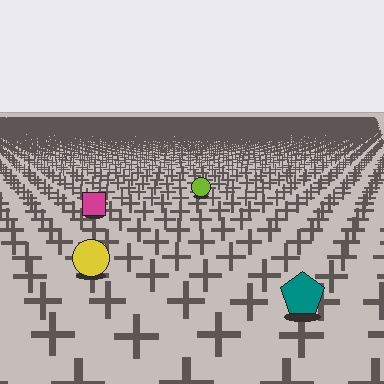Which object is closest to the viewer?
The teal pentagon is closest. The texture marks near it are larger and more spread out.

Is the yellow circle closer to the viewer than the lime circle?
Yes. The yellow circle is closer — you can tell from the texture gradient: the ground texture is coarser near it.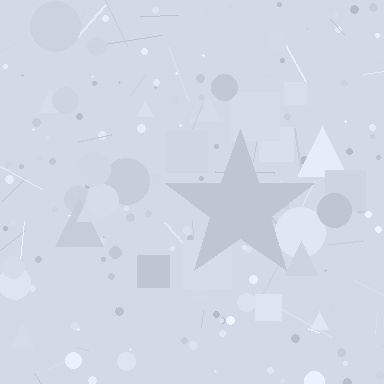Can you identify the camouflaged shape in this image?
The camouflaged shape is a star.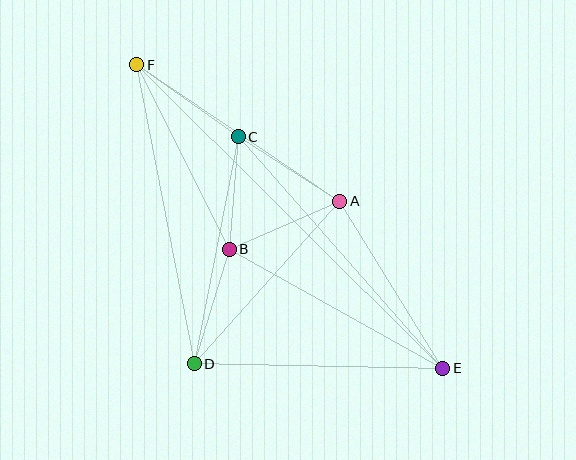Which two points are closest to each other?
Points B and C are closest to each other.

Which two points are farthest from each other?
Points E and F are farthest from each other.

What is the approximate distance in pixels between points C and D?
The distance between C and D is approximately 231 pixels.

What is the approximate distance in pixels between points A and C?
The distance between A and C is approximately 120 pixels.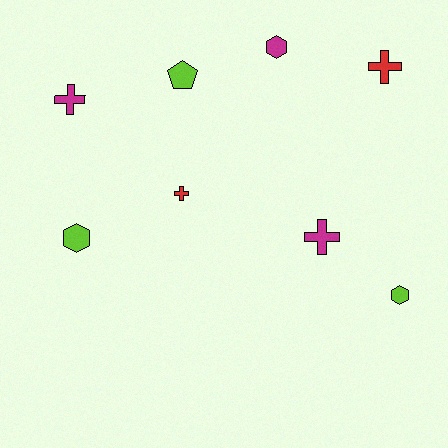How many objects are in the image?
There are 8 objects.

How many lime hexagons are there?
There are 2 lime hexagons.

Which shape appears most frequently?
Cross, with 4 objects.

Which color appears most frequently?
Magenta, with 3 objects.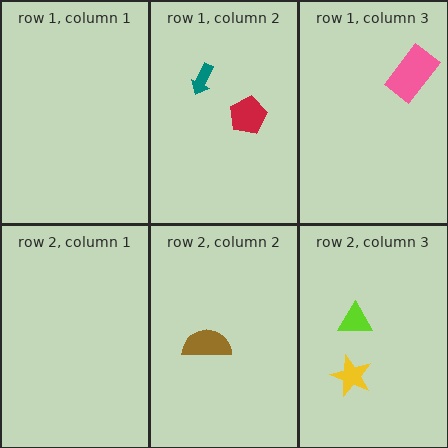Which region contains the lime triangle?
The row 2, column 3 region.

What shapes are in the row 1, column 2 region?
The teal arrow, the red pentagon.